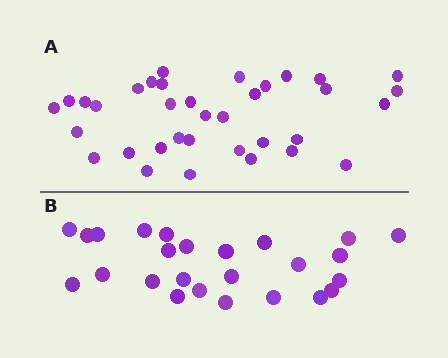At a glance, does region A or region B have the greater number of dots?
Region A (the top region) has more dots.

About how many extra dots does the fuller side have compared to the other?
Region A has roughly 10 or so more dots than region B.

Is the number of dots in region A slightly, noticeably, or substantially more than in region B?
Region A has noticeably more, but not dramatically so. The ratio is roughly 1.4 to 1.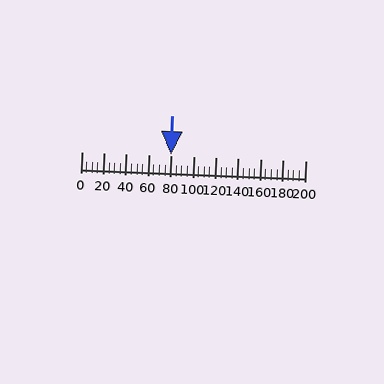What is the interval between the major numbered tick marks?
The major tick marks are spaced 20 units apart.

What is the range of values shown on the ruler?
The ruler shows values from 0 to 200.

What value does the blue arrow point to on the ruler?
The blue arrow points to approximately 80.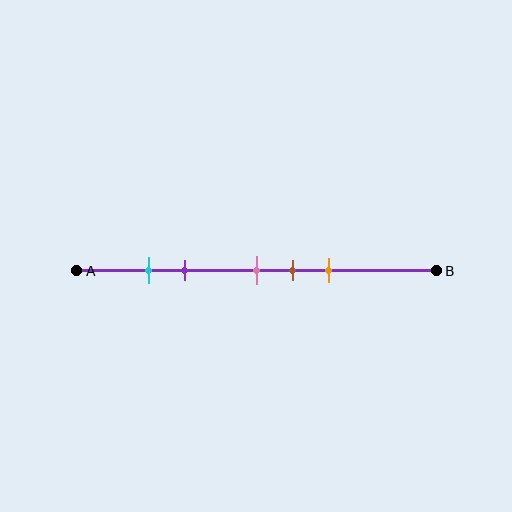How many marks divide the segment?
There are 5 marks dividing the segment.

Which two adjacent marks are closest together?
The cyan and purple marks are the closest adjacent pair.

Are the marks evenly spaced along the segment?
No, the marks are not evenly spaced.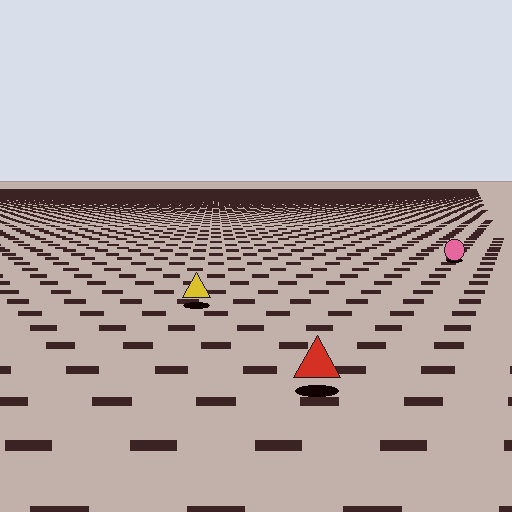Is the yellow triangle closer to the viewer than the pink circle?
Yes. The yellow triangle is closer — you can tell from the texture gradient: the ground texture is coarser near it.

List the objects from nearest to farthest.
From nearest to farthest: the red triangle, the yellow triangle, the pink circle.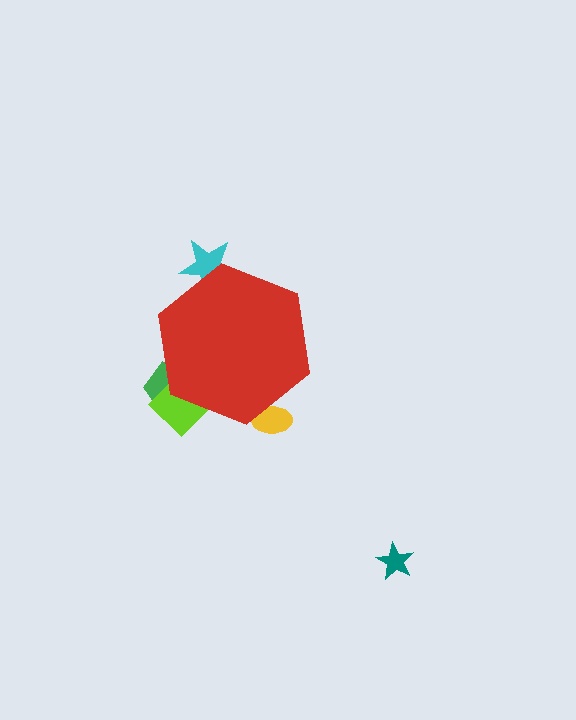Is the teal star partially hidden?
No, the teal star is fully visible.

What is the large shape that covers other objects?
A red hexagon.